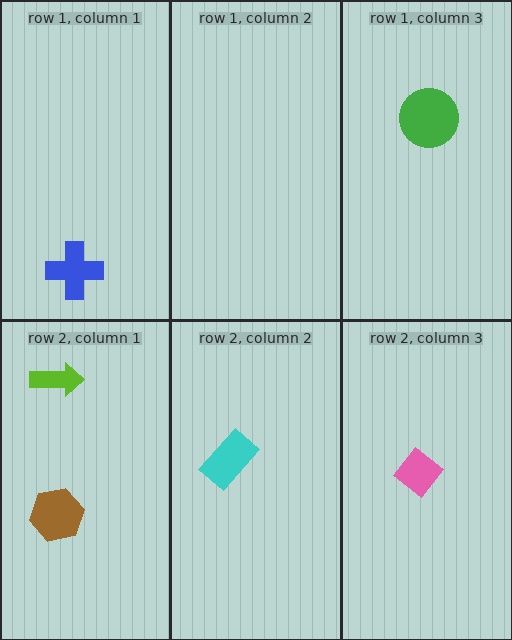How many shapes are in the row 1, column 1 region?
1.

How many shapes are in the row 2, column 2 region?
1.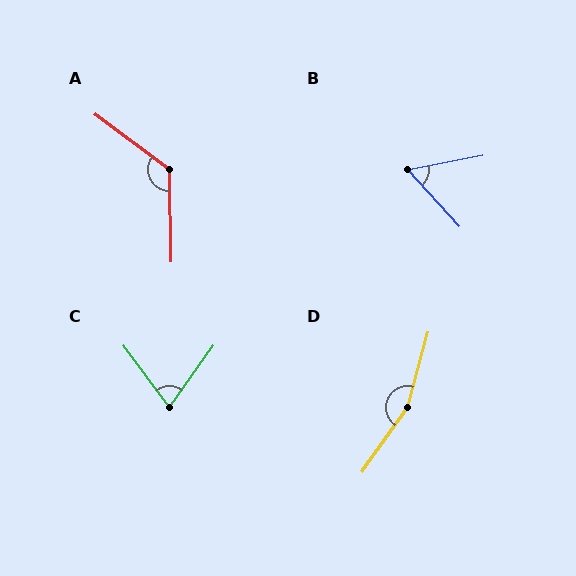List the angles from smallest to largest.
B (59°), C (72°), A (128°), D (160°).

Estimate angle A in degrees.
Approximately 128 degrees.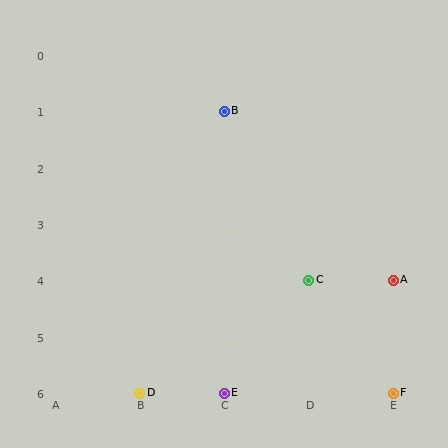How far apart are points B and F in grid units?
Points B and F are 2 columns and 5 rows apart (about 5.4 grid units diagonally).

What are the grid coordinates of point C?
Point C is at grid coordinates (D, 4).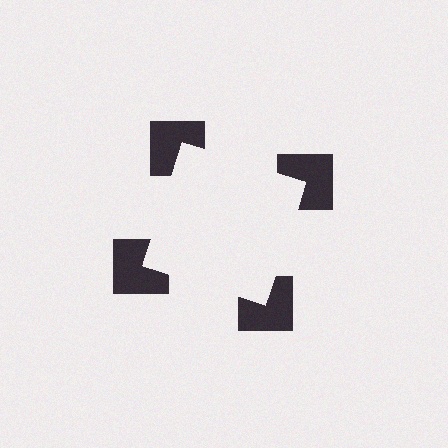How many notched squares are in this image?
There are 4 — one at each vertex of the illusory square.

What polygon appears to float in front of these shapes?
An illusory square — its edges are inferred from the aligned wedge cuts in the notched squares, not physically drawn.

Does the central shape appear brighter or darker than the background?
It typically appears slightly brighter than the background, even though no actual brightness change is drawn.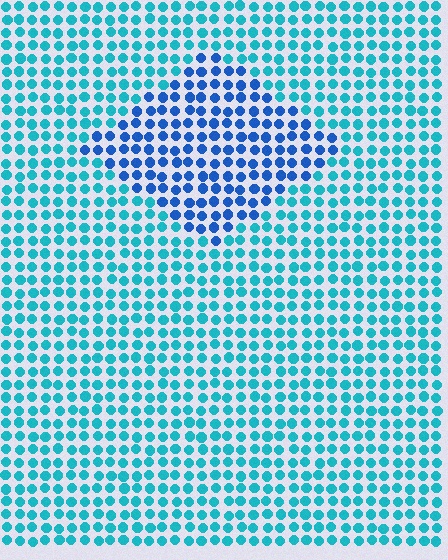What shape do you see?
I see a diamond.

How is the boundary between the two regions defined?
The boundary is defined purely by a slight shift in hue (about 34 degrees). Spacing, size, and orientation are identical on both sides.